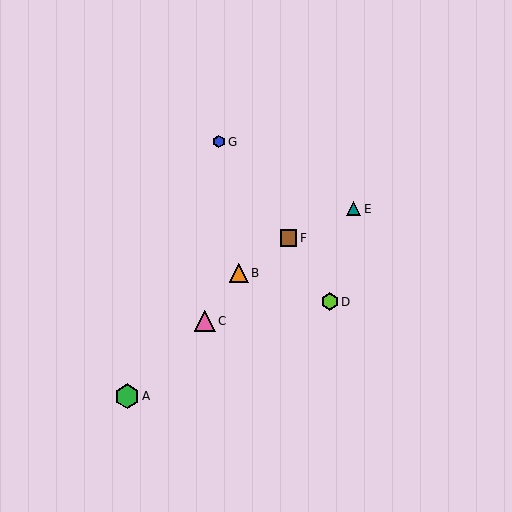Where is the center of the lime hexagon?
The center of the lime hexagon is at (330, 302).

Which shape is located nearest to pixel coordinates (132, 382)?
The green hexagon (labeled A) at (127, 396) is nearest to that location.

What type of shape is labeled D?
Shape D is a lime hexagon.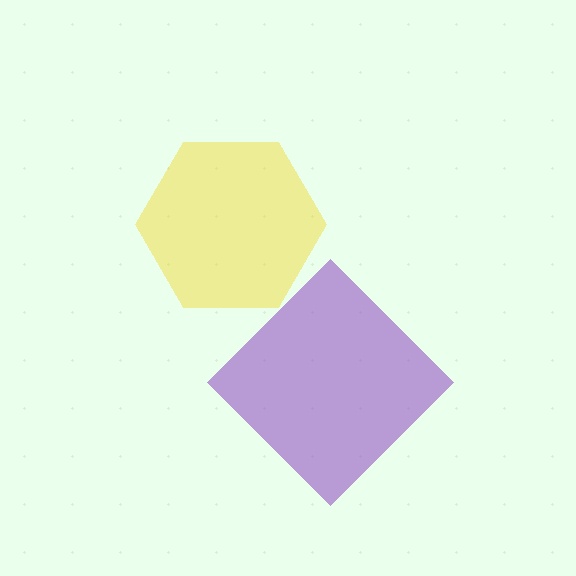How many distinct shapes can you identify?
There are 2 distinct shapes: a purple diamond, a yellow hexagon.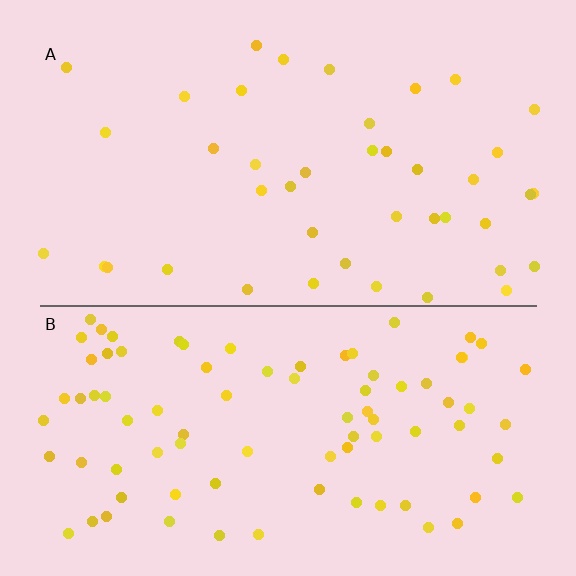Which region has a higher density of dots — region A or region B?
B (the bottom).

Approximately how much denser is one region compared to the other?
Approximately 2.0× — region B over region A.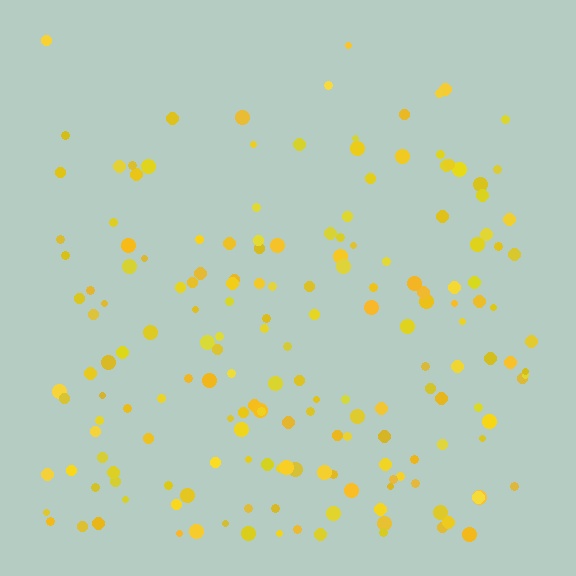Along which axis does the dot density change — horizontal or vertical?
Vertical.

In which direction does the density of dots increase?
From top to bottom, with the bottom side densest.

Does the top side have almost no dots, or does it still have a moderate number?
Still a moderate number, just noticeably fewer than the bottom.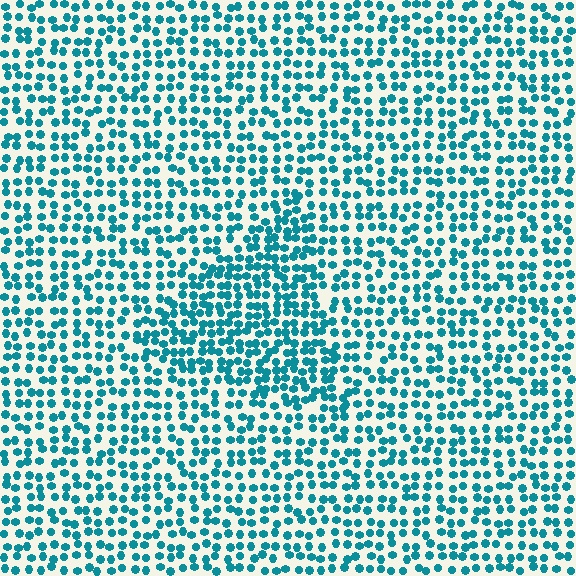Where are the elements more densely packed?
The elements are more densely packed inside the triangle boundary.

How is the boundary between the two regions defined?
The boundary is defined by a change in element density (approximately 1.6x ratio). All elements are the same color, size, and shape.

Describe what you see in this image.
The image contains small teal elements arranged at two different densities. A triangle-shaped region is visible where the elements are more densely packed than the surrounding area.